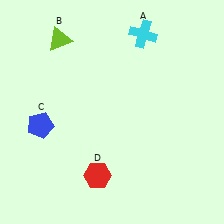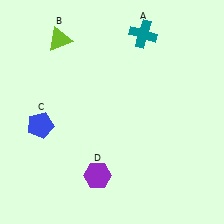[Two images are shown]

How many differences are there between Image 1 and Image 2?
There are 2 differences between the two images.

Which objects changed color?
A changed from cyan to teal. D changed from red to purple.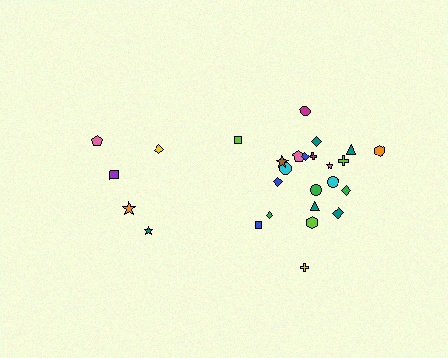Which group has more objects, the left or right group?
The right group.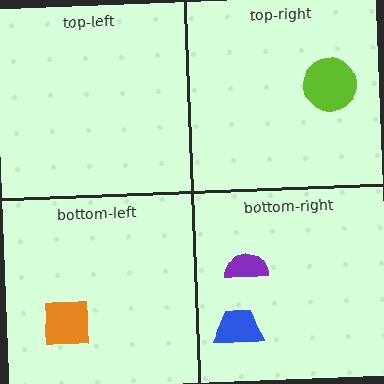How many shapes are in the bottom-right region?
2.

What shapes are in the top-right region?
The lime circle.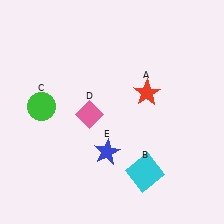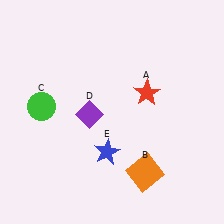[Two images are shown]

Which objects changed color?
B changed from cyan to orange. D changed from pink to purple.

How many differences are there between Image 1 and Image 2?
There are 2 differences between the two images.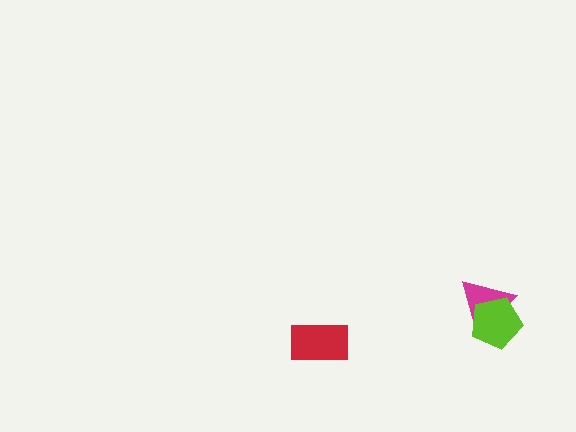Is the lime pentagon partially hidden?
No, no other shape covers it.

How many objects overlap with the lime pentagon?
1 object overlaps with the lime pentagon.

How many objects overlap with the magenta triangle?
1 object overlaps with the magenta triangle.